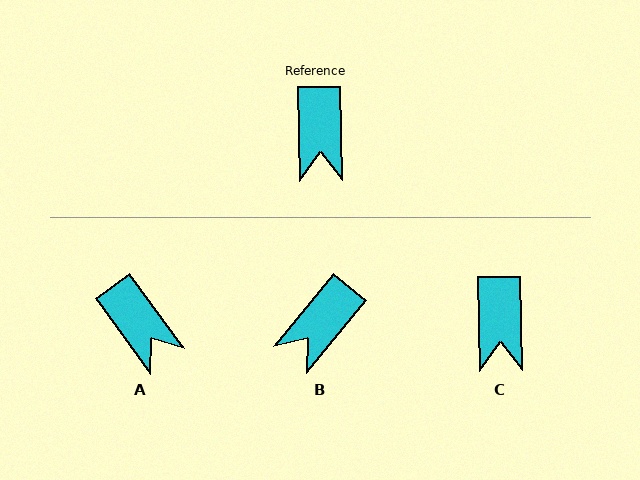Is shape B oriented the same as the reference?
No, it is off by about 41 degrees.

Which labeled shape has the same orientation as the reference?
C.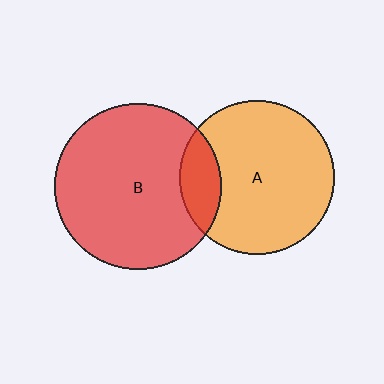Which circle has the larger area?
Circle B (red).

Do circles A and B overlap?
Yes.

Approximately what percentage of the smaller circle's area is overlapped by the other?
Approximately 15%.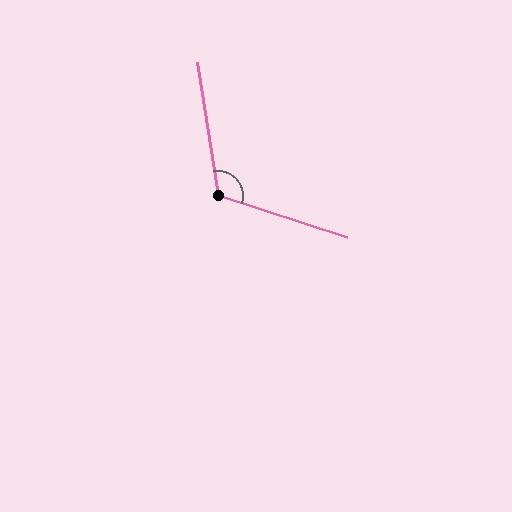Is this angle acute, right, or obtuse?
It is obtuse.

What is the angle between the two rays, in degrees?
Approximately 117 degrees.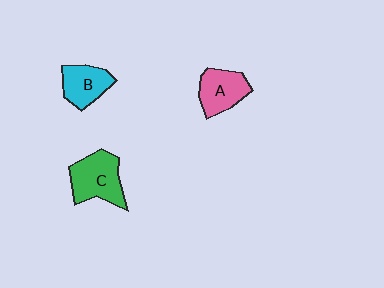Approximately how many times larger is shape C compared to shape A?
Approximately 1.3 times.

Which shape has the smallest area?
Shape B (cyan).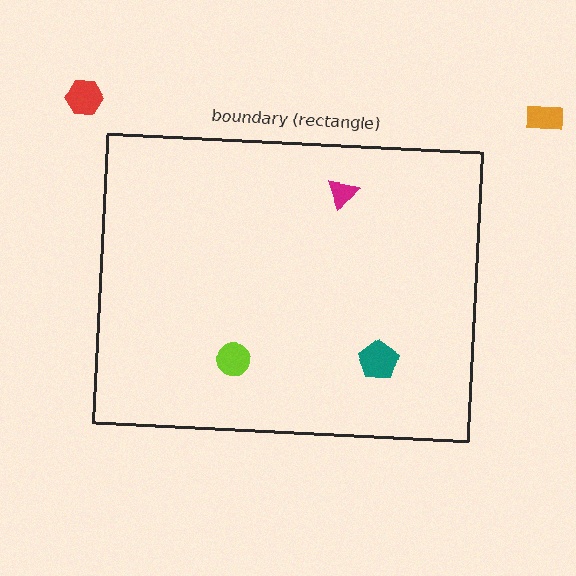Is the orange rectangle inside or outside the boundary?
Outside.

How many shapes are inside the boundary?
3 inside, 2 outside.